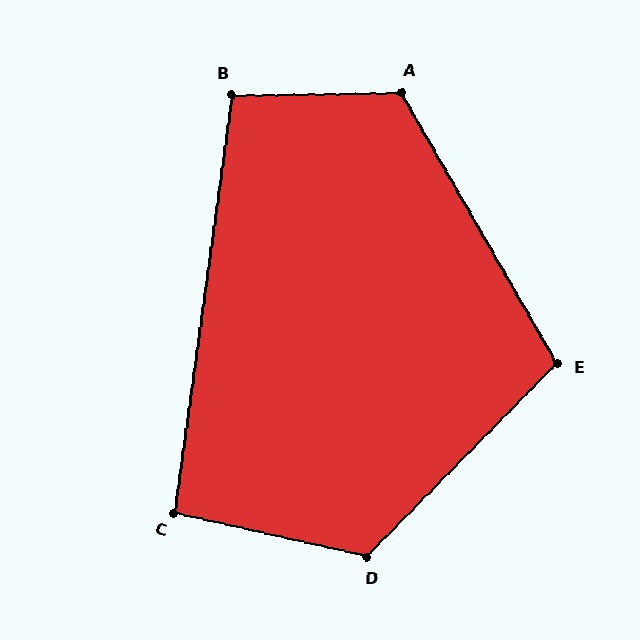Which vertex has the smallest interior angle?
C, at approximately 95 degrees.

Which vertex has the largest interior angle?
D, at approximately 122 degrees.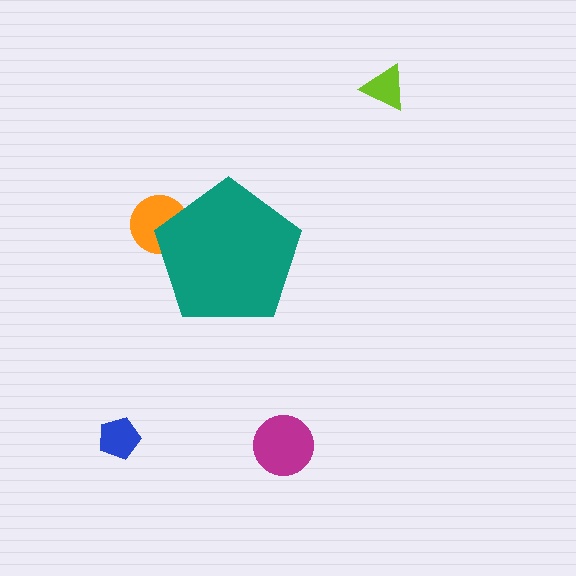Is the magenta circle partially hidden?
No, the magenta circle is fully visible.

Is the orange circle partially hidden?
Yes, the orange circle is partially hidden behind the teal pentagon.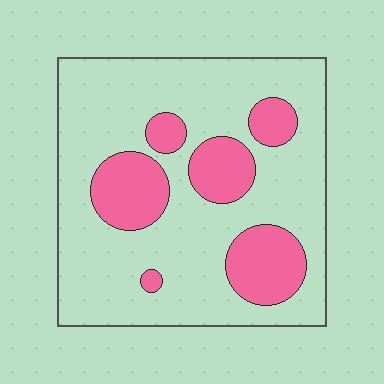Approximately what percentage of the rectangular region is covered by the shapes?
Approximately 25%.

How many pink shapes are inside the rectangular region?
6.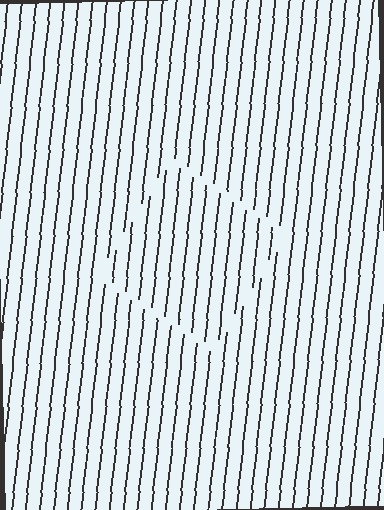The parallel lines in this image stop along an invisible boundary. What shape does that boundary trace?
An illusory square. The interior of the shape contains the same grating, shifted by half a period — the contour is defined by the phase discontinuity where line-ends from the inner and outer gratings abut.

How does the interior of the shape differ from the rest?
The interior of the shape contains the same grating, shifted by half a period — the contour is defined by the phase discontinuity where line-ends from the inner and outer gratings abut.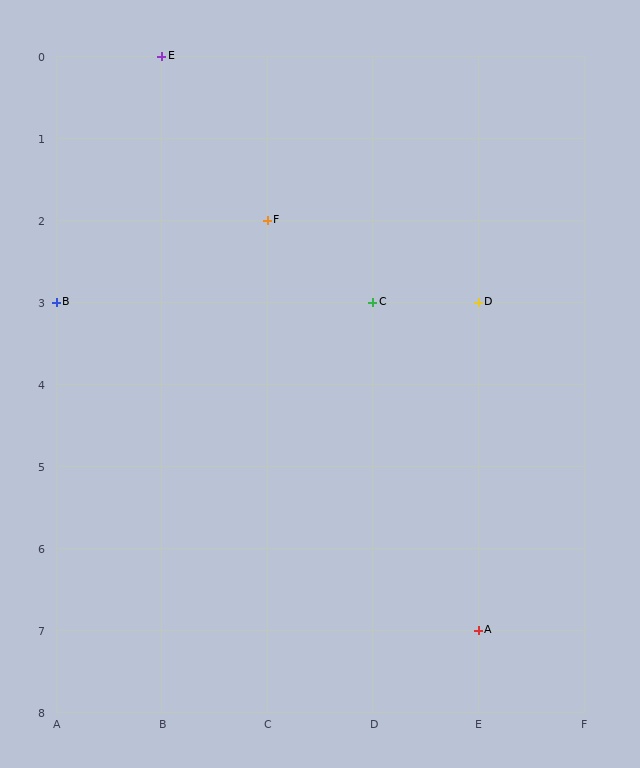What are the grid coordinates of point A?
Point A is at grid coordinates (E, 7).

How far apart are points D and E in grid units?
Points D and E are 3 columns and 3 rows apart (about 4.2 grid units diagonally).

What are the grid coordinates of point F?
Point F is at grid coordinates (C, 2).